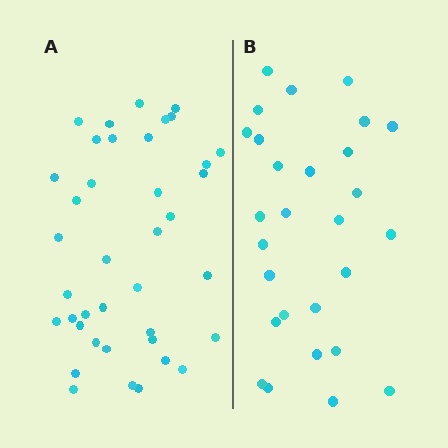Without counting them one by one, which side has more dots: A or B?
Region A (the left region) has more dots.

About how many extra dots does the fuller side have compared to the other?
Region A has roughly 12 or so more dots than region B.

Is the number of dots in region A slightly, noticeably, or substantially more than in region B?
Region A has noticeably more, but not dramatically so. The ratio is roughly 1.4 to 1.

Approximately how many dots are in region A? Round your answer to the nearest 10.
About 40 dots. (The exact count is 39, which rounds to 40.)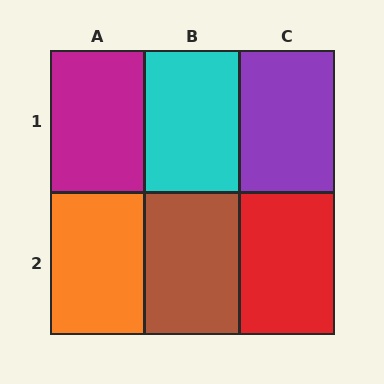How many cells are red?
1 cell is red.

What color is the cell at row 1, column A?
Magenta.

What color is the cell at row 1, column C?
Purple.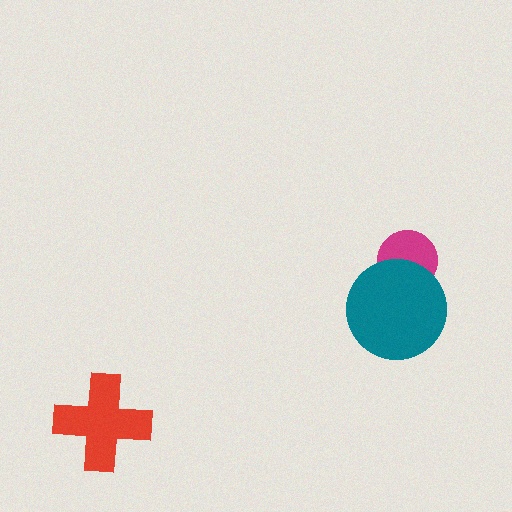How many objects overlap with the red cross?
0 objects overlap with the red cross.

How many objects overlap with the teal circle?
1 object overlaps with the teal circle.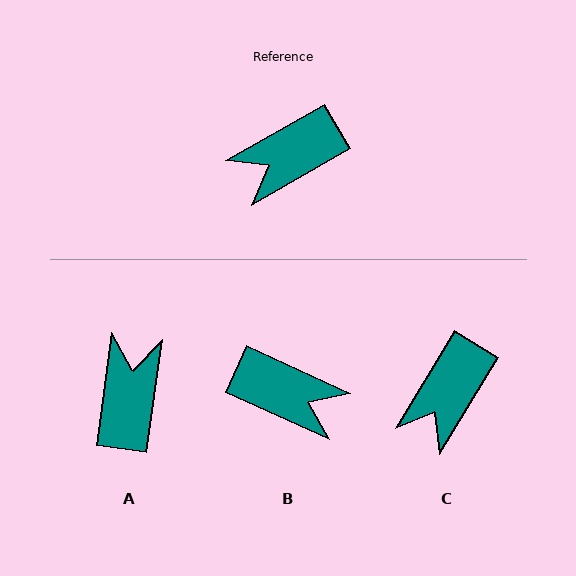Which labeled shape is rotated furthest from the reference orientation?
A, about 128 degrees away.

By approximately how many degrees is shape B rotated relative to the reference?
Approximately 126 degrees counter-clockwise.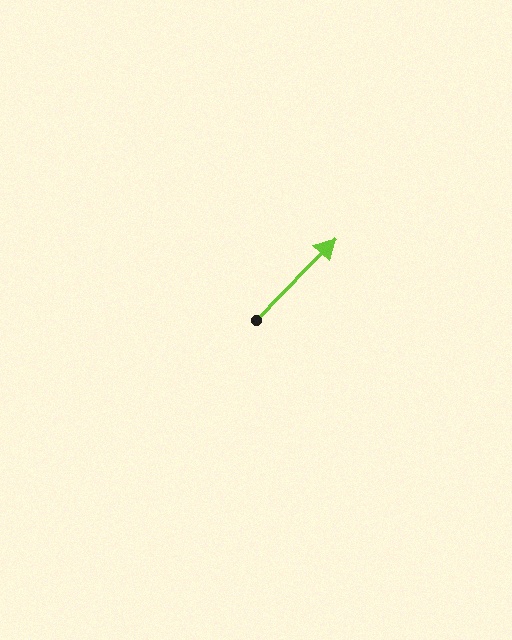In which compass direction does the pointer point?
Northeast.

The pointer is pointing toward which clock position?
Roughly 1 o'clock.